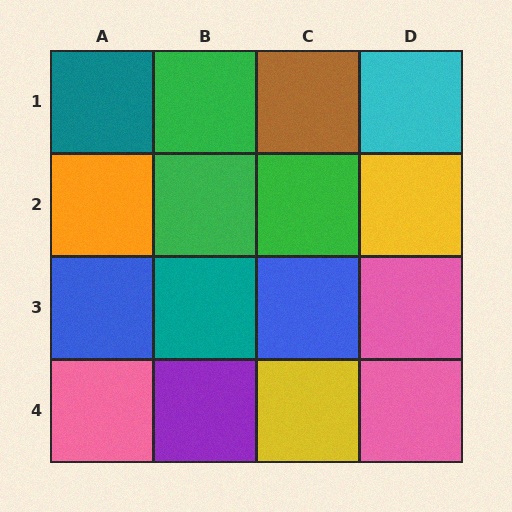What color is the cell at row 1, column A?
Teal.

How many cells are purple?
1 cell is purple.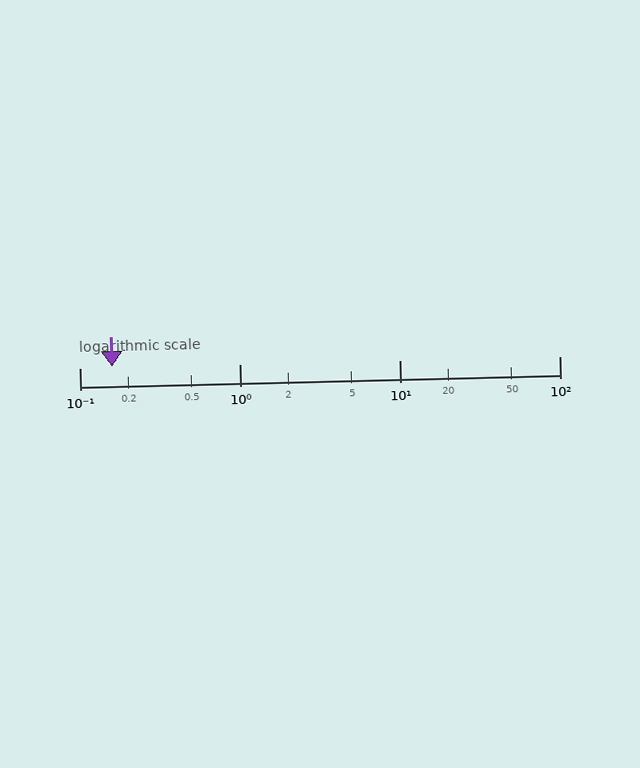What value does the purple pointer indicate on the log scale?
The pointer indicates approximately 0.16.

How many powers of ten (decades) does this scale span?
The scale spans 3 decades, from 0.1 to 100.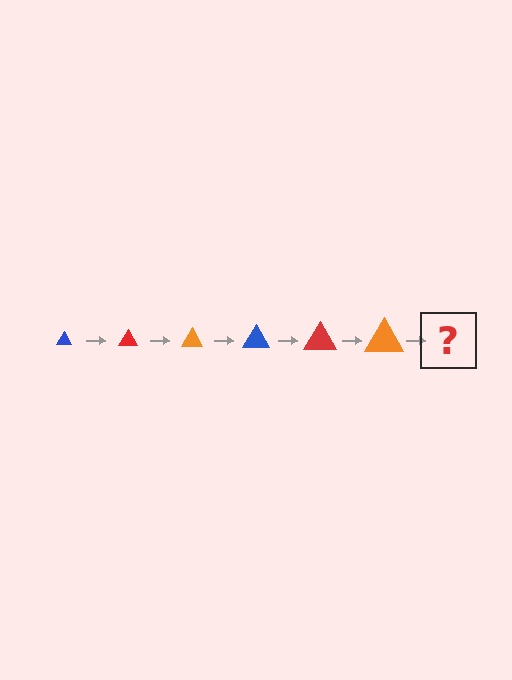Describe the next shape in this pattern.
It should be a blue triangle, larger than the previous one.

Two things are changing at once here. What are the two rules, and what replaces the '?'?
The two rules are that the triangle grows larger each step and the color cycles through blue, red, and orange. The '?' should be a blue triangle, larger than the previous one.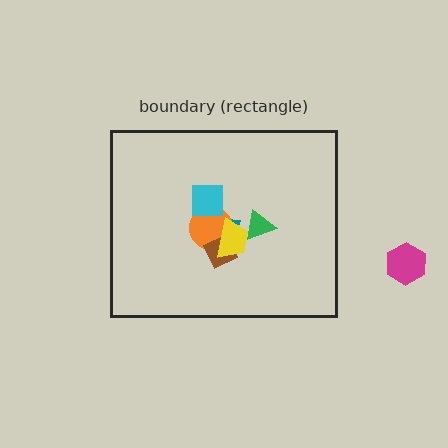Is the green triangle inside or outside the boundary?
Inside.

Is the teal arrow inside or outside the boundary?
Inside.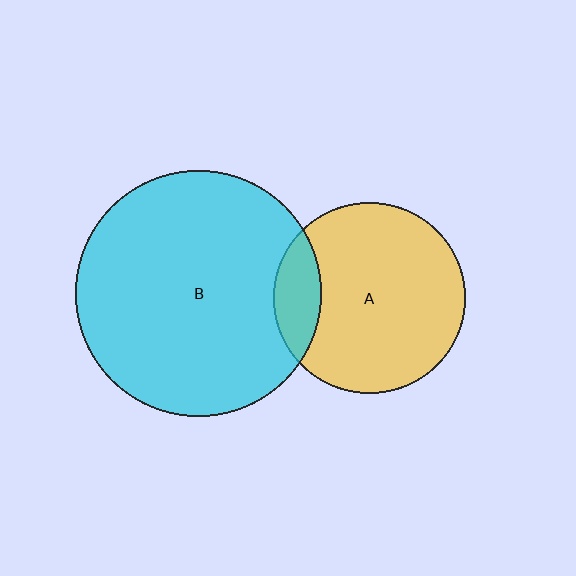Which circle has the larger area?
Circle B (cyan).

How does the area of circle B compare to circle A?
Approximately 1.6 times.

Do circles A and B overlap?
Yes.